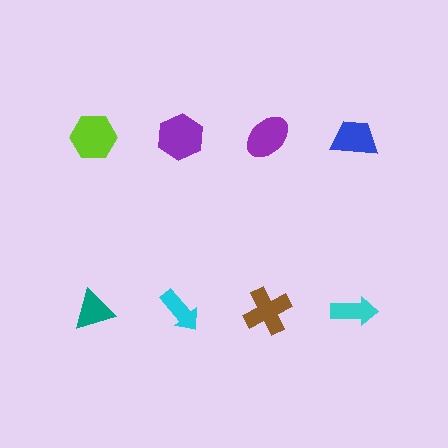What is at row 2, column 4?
A cyan arrow.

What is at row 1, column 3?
A purple ellipse.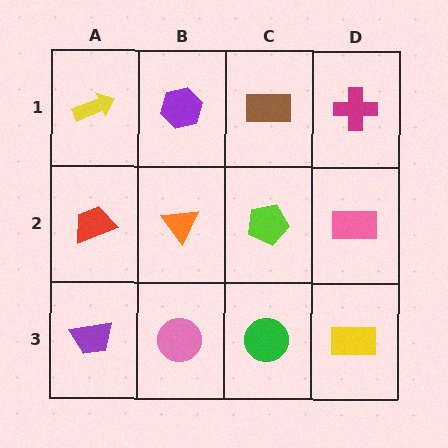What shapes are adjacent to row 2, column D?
A magenta cross (row 1, column D), a yellow rectangle (row 3, column D), a lime pentagon (row 2, column C).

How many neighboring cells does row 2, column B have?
4.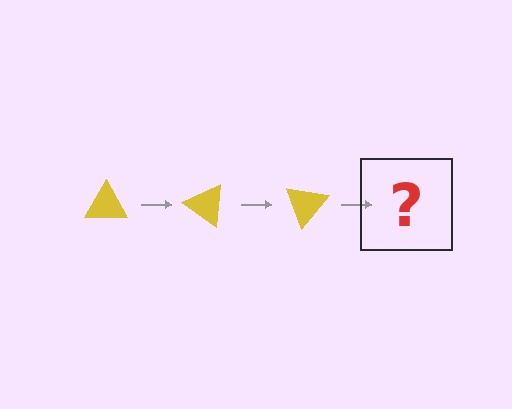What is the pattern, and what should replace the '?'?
The pattern is that the triangle rotates 35 degrees each step. The '?' should be a yellow triangle rotated 105 degrees.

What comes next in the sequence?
The next element should be a yellow triangle rotated 105 degrees.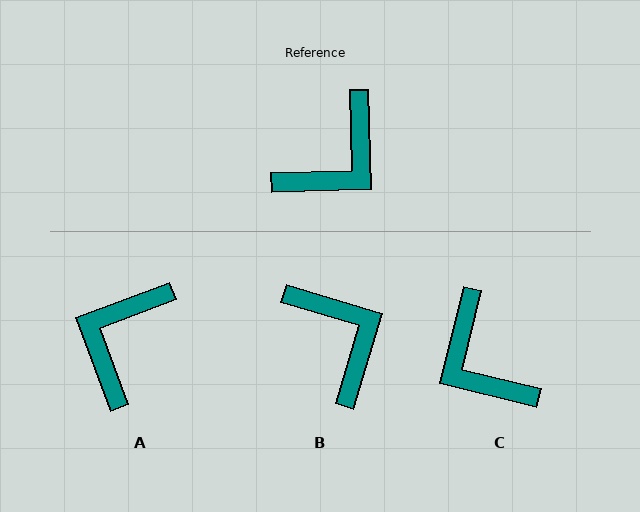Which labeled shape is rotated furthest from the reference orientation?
A, about 161 degrees away.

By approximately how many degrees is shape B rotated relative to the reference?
Approximately 72 degrees counter-clockwise.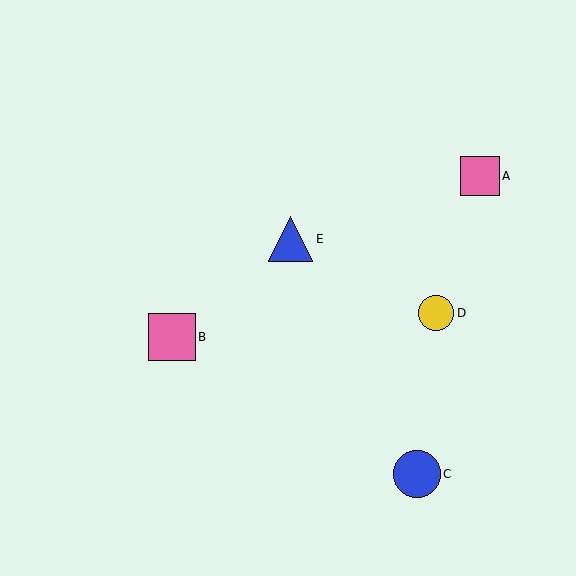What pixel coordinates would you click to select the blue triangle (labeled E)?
Click at (291, 239) to select the blue triangle E.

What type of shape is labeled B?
Shape B is a pink square.